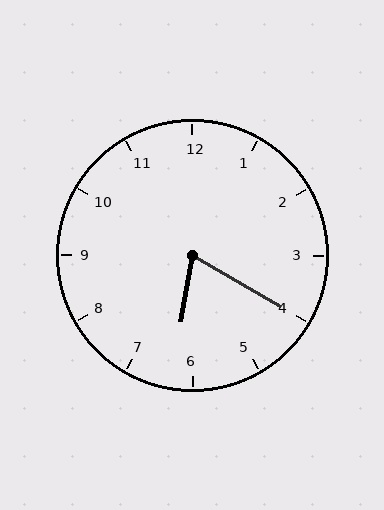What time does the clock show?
6:20.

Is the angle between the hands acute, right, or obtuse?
It is acute.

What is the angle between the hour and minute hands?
Approximately 70 degrees.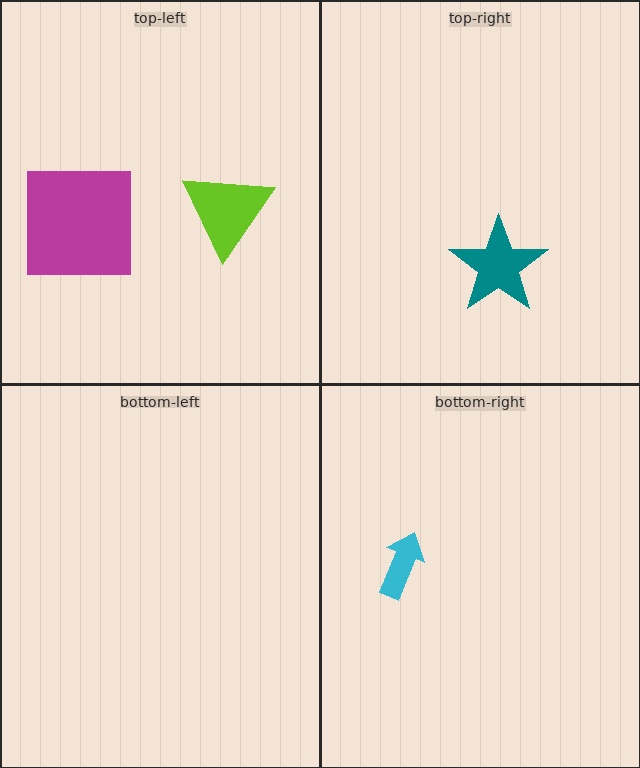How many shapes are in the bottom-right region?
1.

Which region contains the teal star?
The top-right region.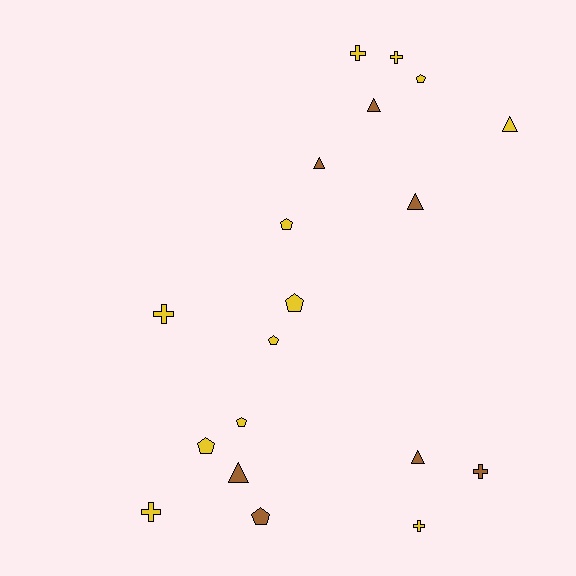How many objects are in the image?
There are 19 objects.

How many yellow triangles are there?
There is 1 yellow triangle.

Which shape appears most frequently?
Pentagon, with 7 objects.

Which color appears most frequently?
Yellow, with 12 objects.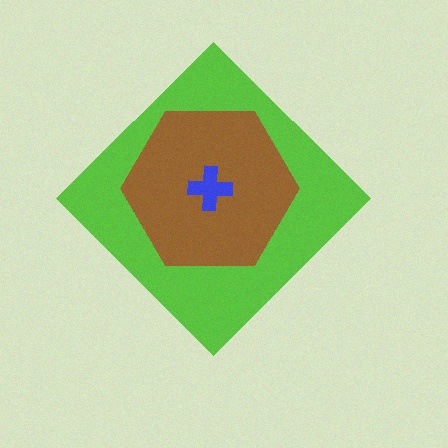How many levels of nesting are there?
3.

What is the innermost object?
The blue cross.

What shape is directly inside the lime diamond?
The brown hexagon.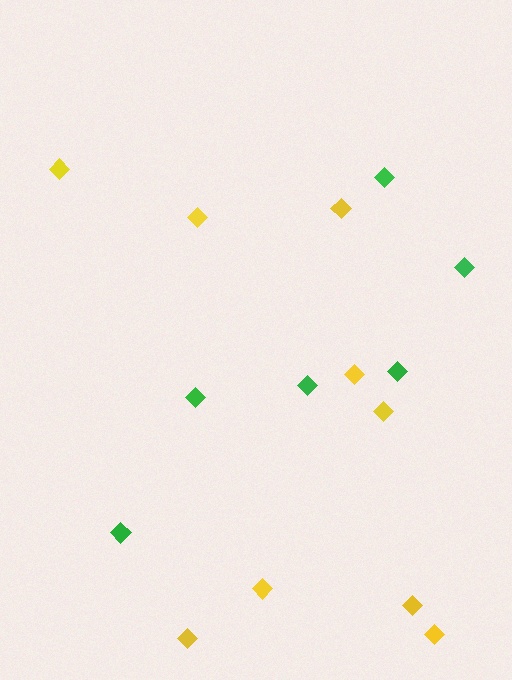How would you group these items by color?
There are 2 groups: one group of green diamonds (6) and one group of yellow diamonds (9).